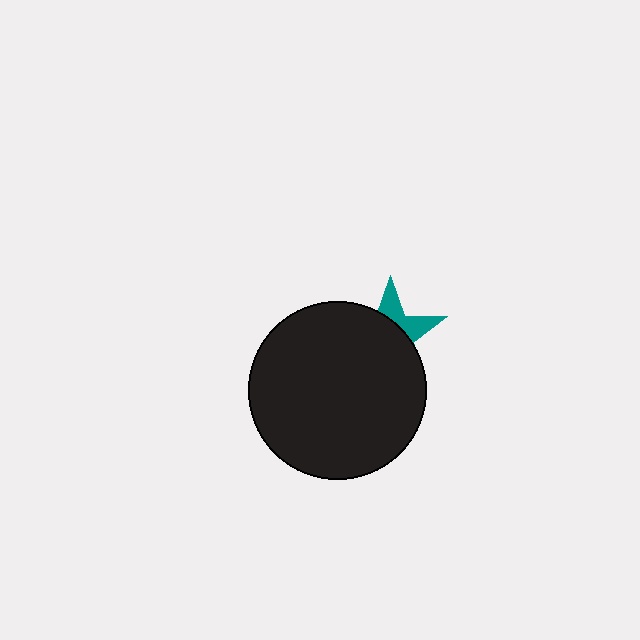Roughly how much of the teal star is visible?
A small part of it is visible (roughly 32%).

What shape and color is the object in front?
The object in front is a black circle.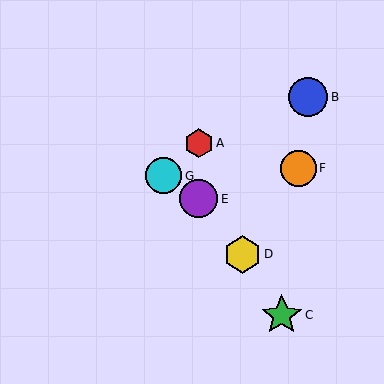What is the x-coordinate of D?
Object D is at x≈243.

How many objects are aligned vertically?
2 objects (A, E) are aligned vertically.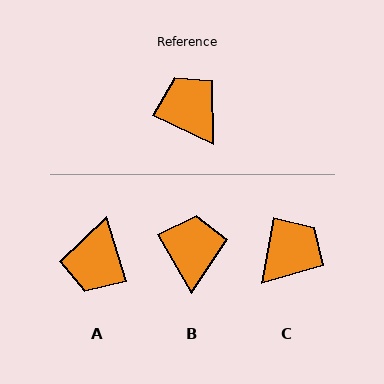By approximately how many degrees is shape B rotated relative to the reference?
Approximately 34 degrees clockwise.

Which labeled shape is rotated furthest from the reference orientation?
A, about 133 degrees away.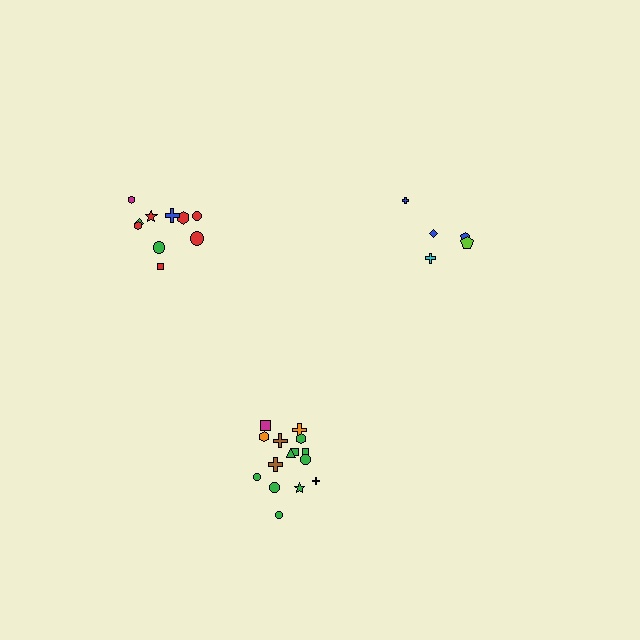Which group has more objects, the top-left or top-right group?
The top-left group.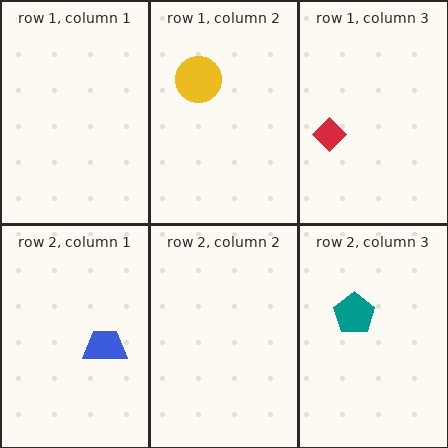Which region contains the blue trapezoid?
The row 2, column 1 region.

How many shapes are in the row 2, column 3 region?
1.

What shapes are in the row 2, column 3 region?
The teal pentagon.